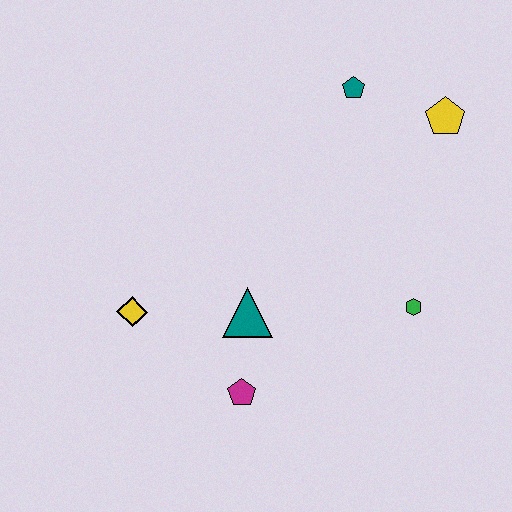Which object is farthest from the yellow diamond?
The yellow pentagon is farthest from the yellow diamond.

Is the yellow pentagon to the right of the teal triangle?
Yes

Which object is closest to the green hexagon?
The teal triangle is closest to the green hexagon.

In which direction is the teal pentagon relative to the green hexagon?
The teal pentagon is above the green hexagon.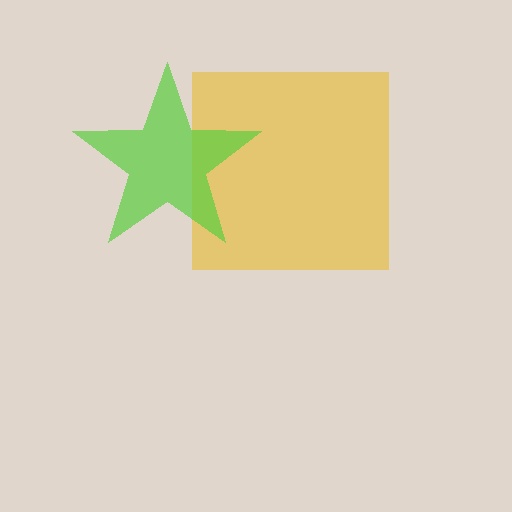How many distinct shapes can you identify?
There are 2 distinct shapes: a yellow square, a lime star.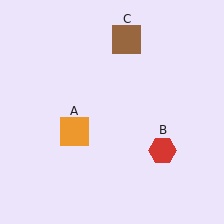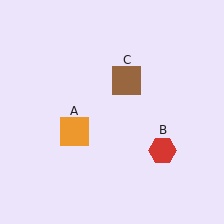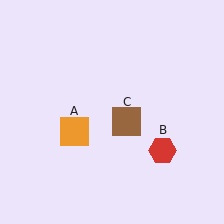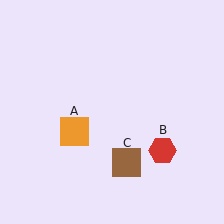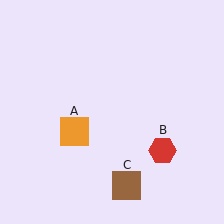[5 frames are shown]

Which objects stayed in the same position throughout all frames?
Orange square (object A) and red hexagon (object B) remained stationary.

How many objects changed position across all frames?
1 object changed position: brown square (object C).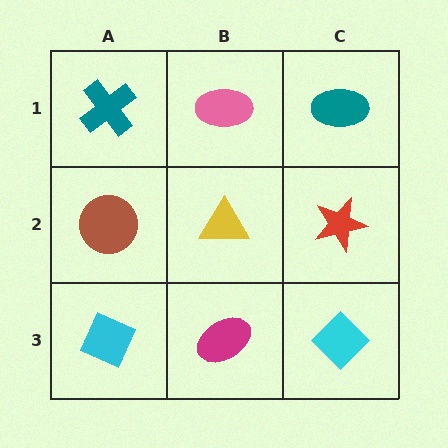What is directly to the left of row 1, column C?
A pink ellipse.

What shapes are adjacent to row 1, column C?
A red star (row 2, column C), a pink ellipse (row 1, column B).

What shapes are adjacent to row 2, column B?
A pink ellipse (row 1, column B), a magenta ellipse (row 3, column B), a brown circle (row 2, column A), a red star (row 2, column C).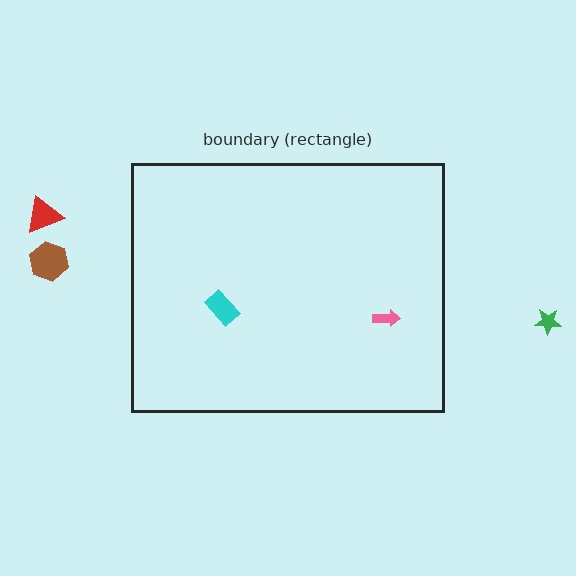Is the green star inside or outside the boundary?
Outside.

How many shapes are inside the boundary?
2 inside, 3 outside.